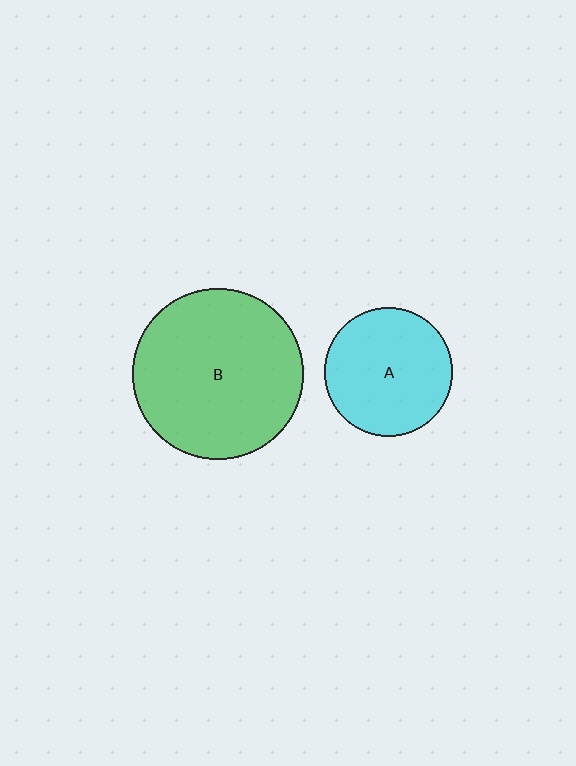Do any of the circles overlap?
No, none of the circles overlap.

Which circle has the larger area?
Circle B (green).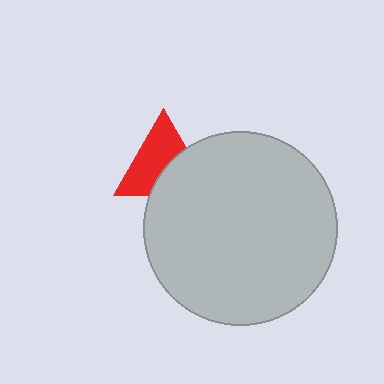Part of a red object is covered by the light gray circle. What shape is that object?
It is a triangle.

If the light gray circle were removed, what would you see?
You would see the complete red triangle.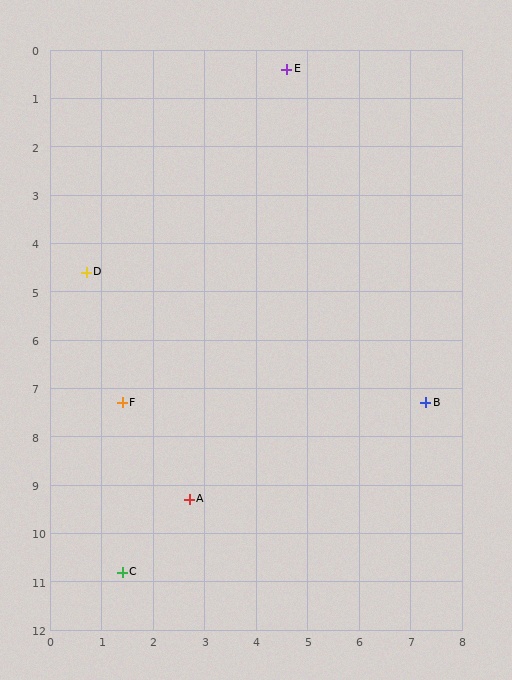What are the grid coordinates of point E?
Point E is at approximately (4.6, 0.4).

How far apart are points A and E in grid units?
Points A and E are about 9.1 grid units apart.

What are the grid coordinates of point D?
Point D is at approximately (0.7, 4.6).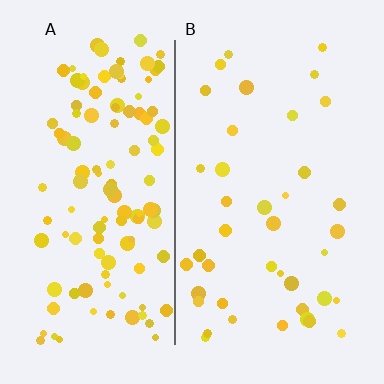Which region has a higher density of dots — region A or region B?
A (the left).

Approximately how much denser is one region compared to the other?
Approximately 3.0× — region A over region B.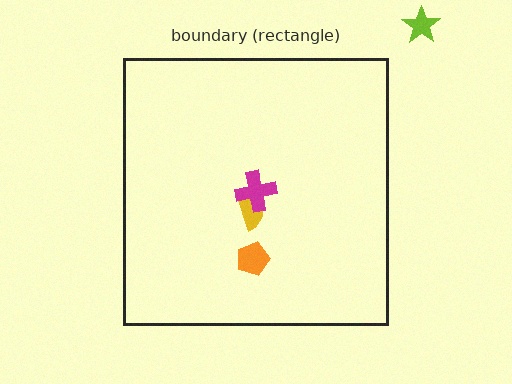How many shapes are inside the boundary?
3 inside, 1 outside.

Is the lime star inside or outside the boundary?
Outside.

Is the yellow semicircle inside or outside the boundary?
Inside.